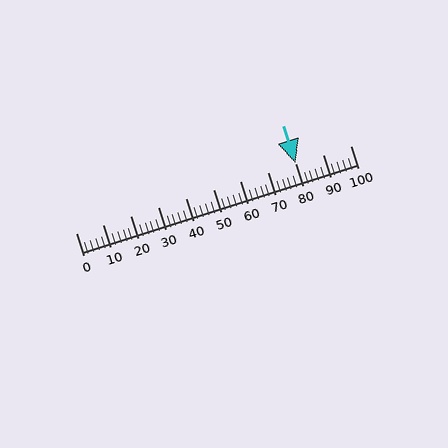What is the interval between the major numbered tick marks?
The major tick marks are spaced 10 units apart.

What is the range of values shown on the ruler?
The ruler shows values from 0 to 100.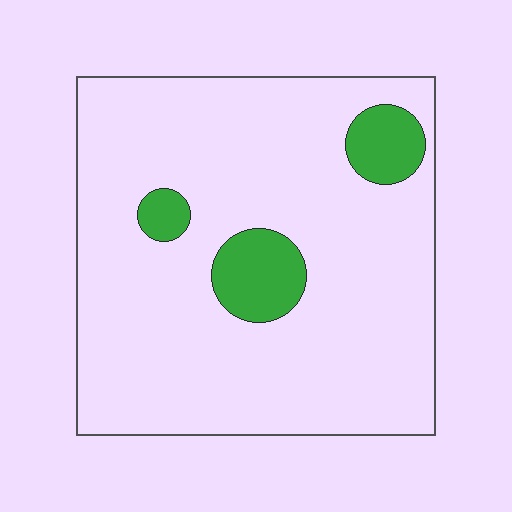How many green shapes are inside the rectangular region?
3.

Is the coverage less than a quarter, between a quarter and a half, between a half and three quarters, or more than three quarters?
Less than a quarter.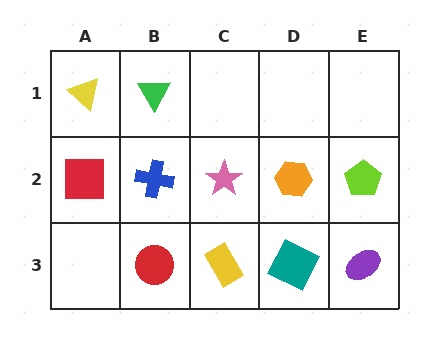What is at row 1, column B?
A green triangle.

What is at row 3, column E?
A purple ellipse.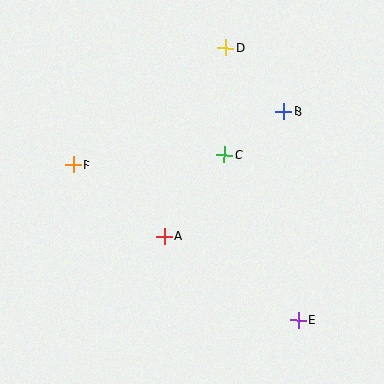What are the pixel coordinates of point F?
Point F is at (74, 165).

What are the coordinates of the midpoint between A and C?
The midpoint between A and C is at (195, 195).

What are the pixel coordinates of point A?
Point A is at (165, 236).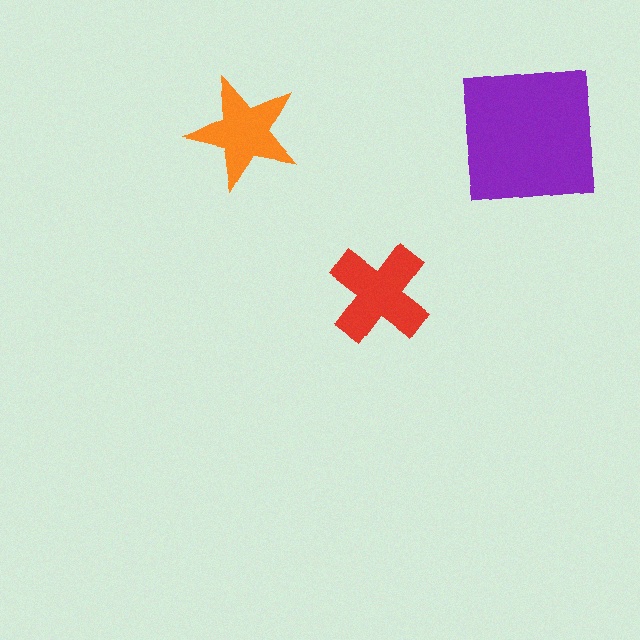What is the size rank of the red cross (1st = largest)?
2nd.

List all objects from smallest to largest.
The orange star, the red cross, the purple square.